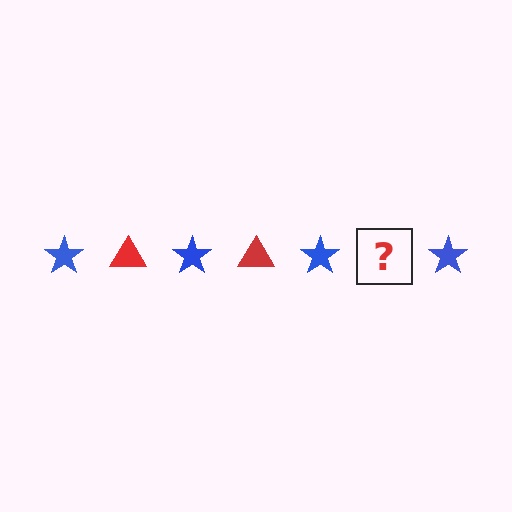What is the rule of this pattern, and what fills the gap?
The rule is that the pattern alternates between blue star and red triangle. The gap should be filled with a red triangle.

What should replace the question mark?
The question mark should be replaced with a red triangle.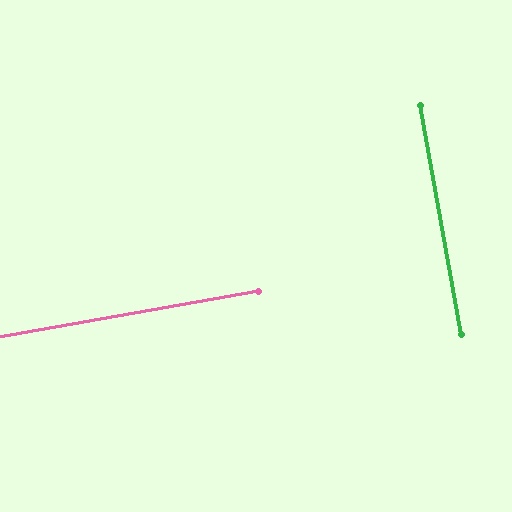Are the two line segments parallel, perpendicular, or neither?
Perpendicular — they meet at approximately 90°.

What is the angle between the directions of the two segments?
Approximately 90 degrees.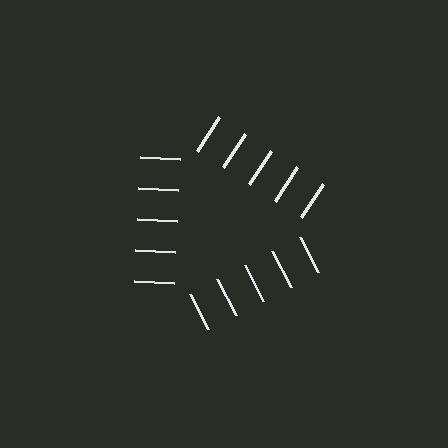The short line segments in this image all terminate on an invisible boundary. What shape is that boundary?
An illusory triangle — the line segments terminate on its edges but no continuous stroke is drawn.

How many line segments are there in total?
15 — 5 along each of the 3 edges.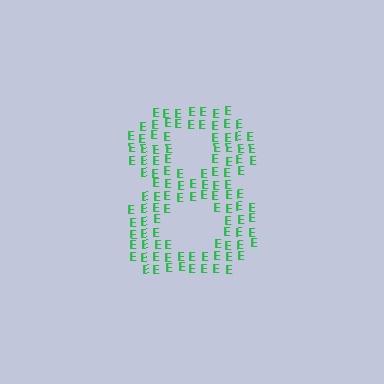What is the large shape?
The large shape is the digit 8.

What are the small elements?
The small elements are letter E's.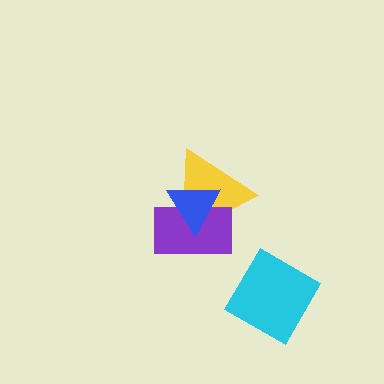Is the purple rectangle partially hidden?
Yes, it is partially covered by another shape.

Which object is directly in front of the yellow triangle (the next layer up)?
The purple rectangle is directly in front of the yellow triangle.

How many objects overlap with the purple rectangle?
2 objects overlap with the purple rectangle.